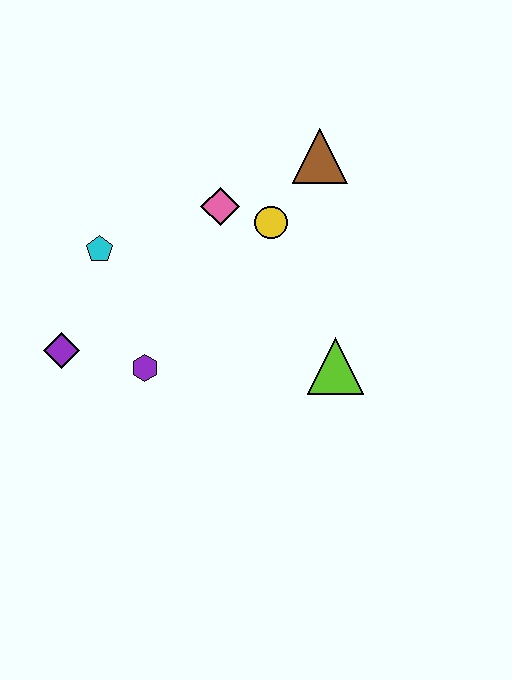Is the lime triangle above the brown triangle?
No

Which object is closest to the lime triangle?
The yellow circle is closest to the lime triangle.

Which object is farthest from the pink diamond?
The purple diamond is farthest from the pink diamond.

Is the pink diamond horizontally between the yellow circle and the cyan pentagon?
Yes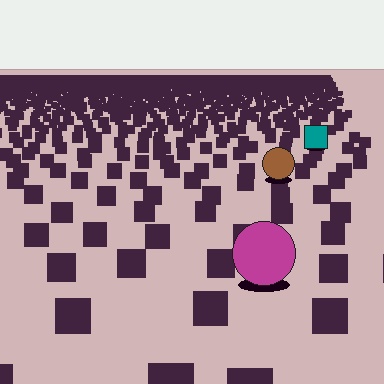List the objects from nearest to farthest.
From nearest to farthest: the magenta circle, the brown circle, the teal square.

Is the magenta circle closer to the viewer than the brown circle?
Yes. The magenta circle is closer — you can tell from the texture gradient: the ground texture is coarser near it.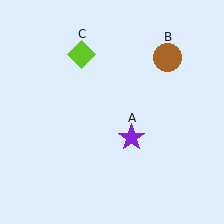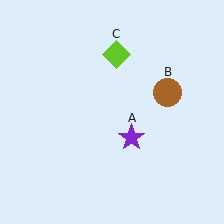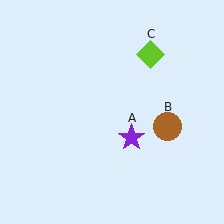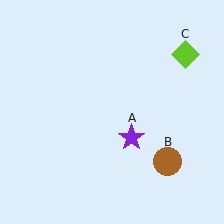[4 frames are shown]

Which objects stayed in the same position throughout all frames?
Purple star (object A) remained stationary.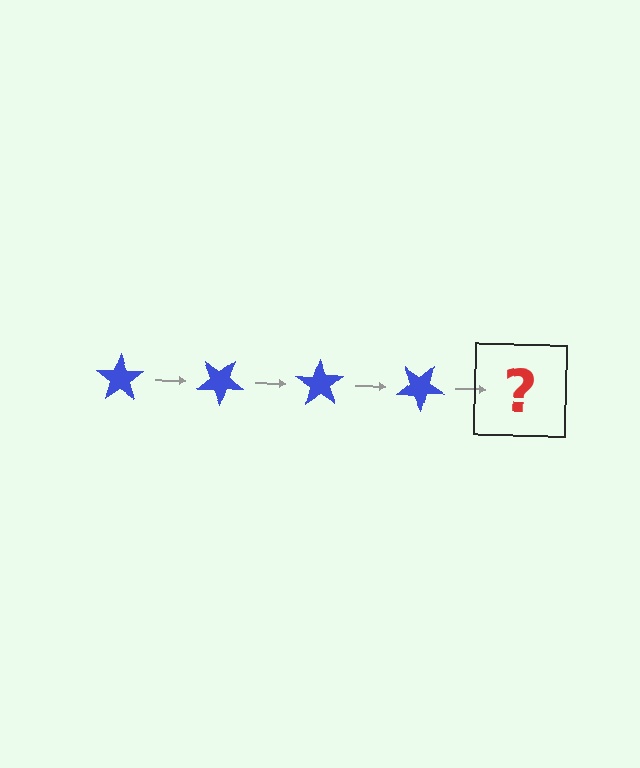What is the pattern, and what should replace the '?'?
The pattern is that the star rotates 35 degrees each step. The '?' should be a blue star rotated 140 degrees.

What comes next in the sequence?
The next element should be a blue star rotated 140 degrees.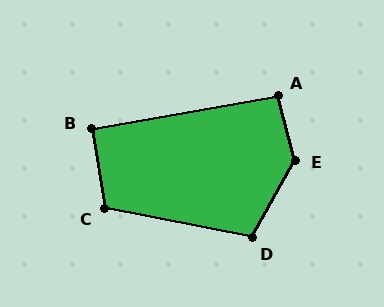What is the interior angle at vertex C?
Approximately 110 degrees (obtuse).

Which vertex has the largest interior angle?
E, at approximately 136 degrees.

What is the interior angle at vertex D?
Approximately 108 degrees (obtuse).